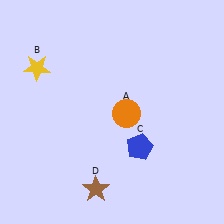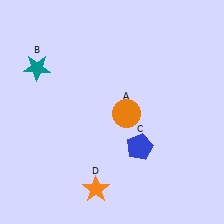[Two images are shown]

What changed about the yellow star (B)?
In Image 1, B is yellow. In Image 2, it changed to teal.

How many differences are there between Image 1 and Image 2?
There are 2 differences between the two images.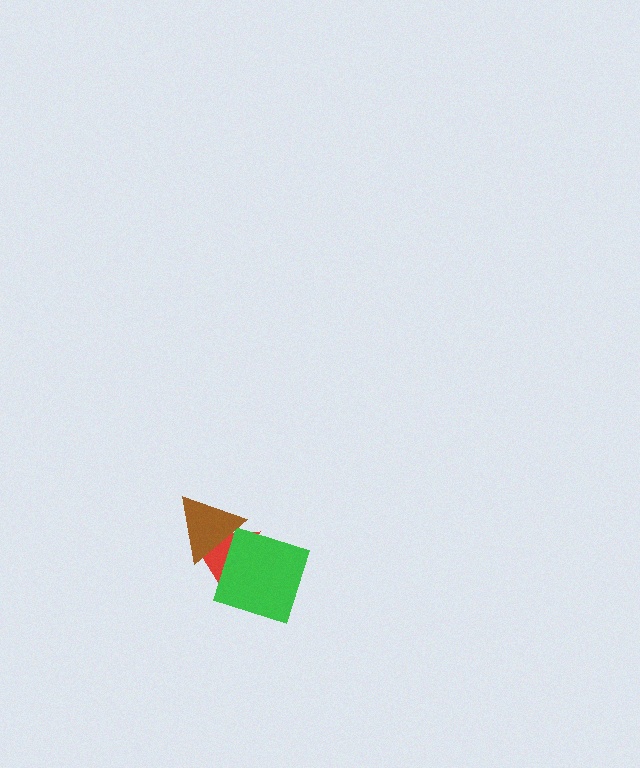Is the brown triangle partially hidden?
No, no other shape covers it.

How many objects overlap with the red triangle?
2 objects overlap with the red triangle.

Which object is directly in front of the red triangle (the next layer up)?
The green square is directly in front of the red triangle.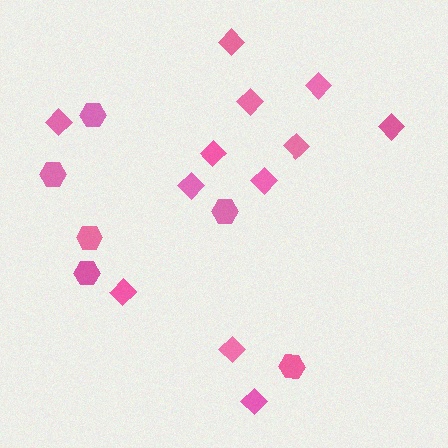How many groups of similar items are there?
There are 2 groups: one group of diamonds (12) and one group of hexagons (6).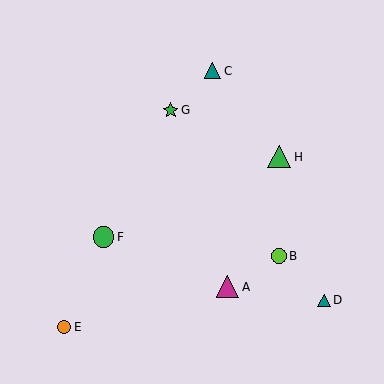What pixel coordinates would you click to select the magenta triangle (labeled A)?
Click at (227, 287) to select the magenta triangle A.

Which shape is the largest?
The green triangle (labeled H) is the largest.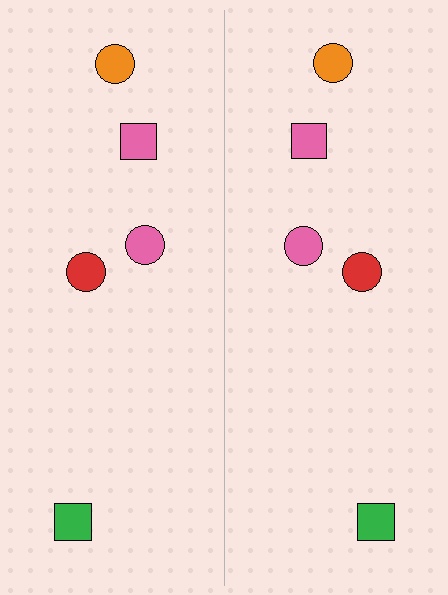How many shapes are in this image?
There are 10 shapes in this image.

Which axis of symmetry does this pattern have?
The pattern has a vertical axis of symmetry running through the center of the image.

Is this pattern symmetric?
Yes, this pattern has bilateral (reflection) symmetry.